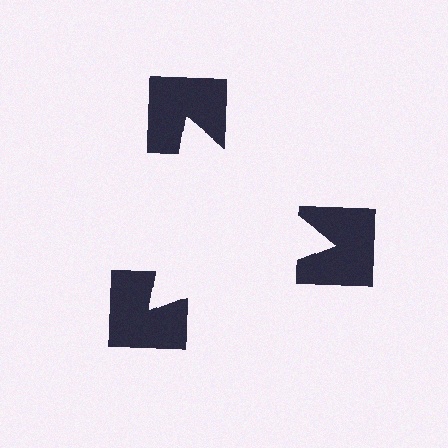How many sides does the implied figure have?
3 sides.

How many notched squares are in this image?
There are 3 — one at each vertex of the illusory triangle.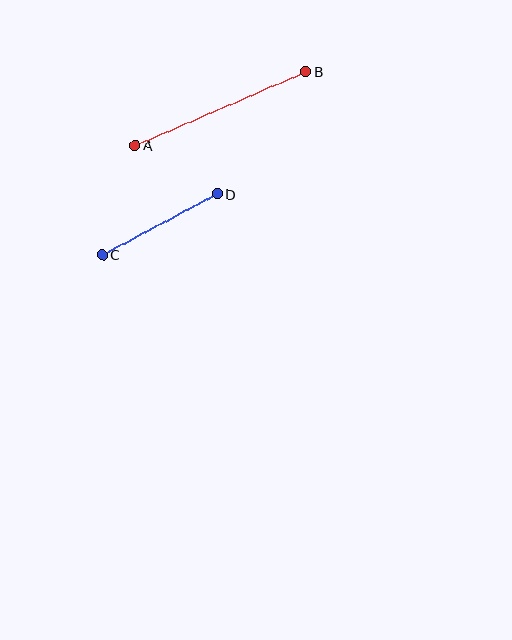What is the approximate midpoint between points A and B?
The midpoint is at approximately (221, 108) pixels.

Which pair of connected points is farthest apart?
Points A and B are farthest apart.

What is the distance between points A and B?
The distance is approximately 186 pixels.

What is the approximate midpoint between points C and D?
The midpoint is at approximately (160, 224) pixels.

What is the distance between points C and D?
The distance is approximately 130 pixels.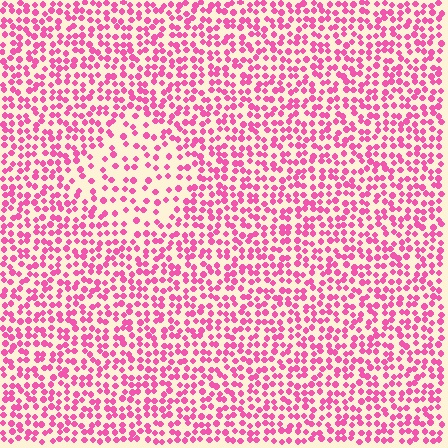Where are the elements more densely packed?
The elements are more densely packed outside the diamond boundary.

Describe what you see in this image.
The image contains small pink elements arranged at two different densities. A diamond-shaped region is visible where the elements are less densely packed than the surrounding area.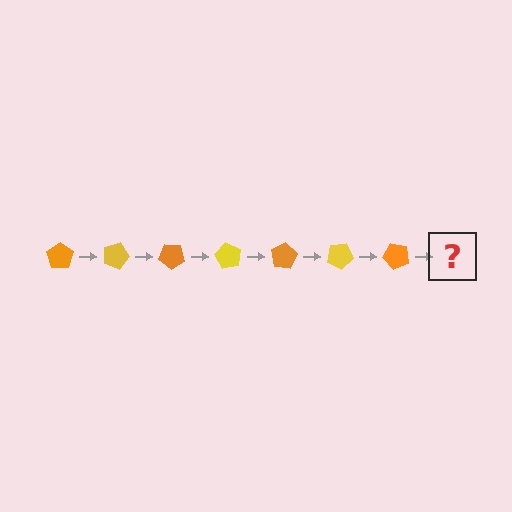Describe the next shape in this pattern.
It should be a yellow pentagon, rotated 140 degrees from the start.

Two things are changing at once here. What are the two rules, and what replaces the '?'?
The two rules are that it rotates 20 degrees each step and the color cycles through orange and yellow. The '?' should be a yellow pentagon, rotated 140 degrees from the start.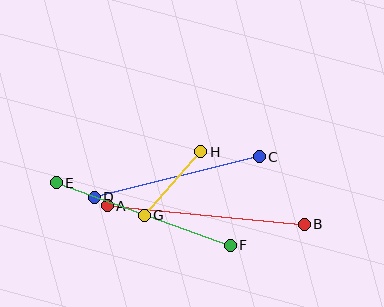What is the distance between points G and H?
The distance is approximately 85 pixels.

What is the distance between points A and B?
The distance is approximately 198 pixels.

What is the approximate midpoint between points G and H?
The midpoint is at approximately (173, 184) pixels.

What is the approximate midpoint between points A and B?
The midpoint is at approximately (206, 215) pixels.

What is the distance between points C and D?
The distance is approximately 170 pixels.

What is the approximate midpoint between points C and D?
The midpoint is at approximately (177, 177) pixels.